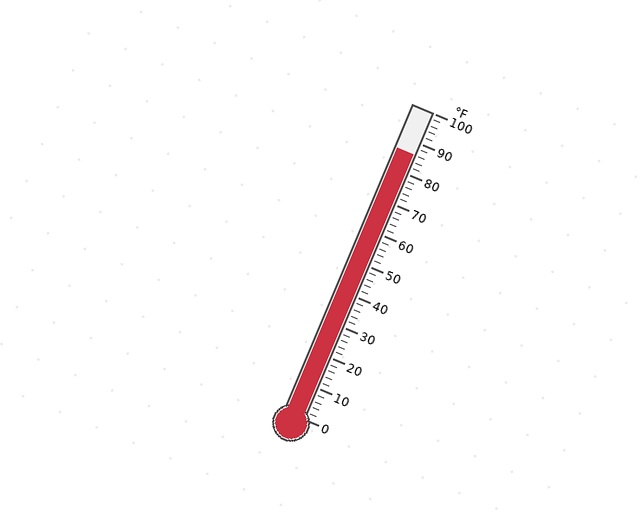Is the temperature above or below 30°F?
The temperature is above 30°F.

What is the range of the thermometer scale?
The thermometer scale ranges from 0°F to 100°F.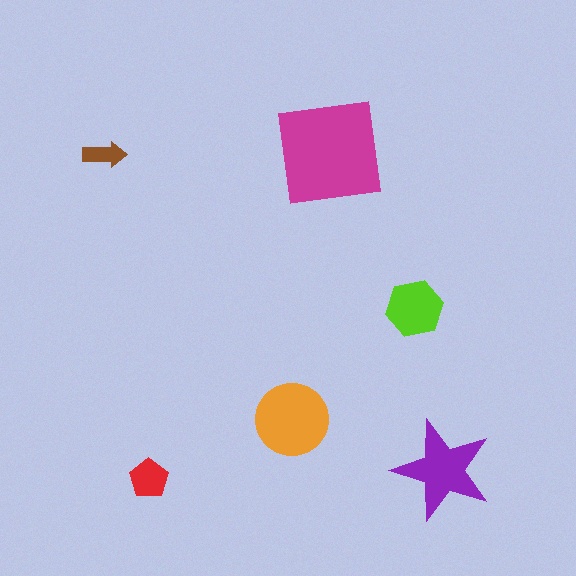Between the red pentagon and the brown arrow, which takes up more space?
The red pentagon.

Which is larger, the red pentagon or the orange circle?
The orange circle.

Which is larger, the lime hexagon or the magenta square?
The magenta square.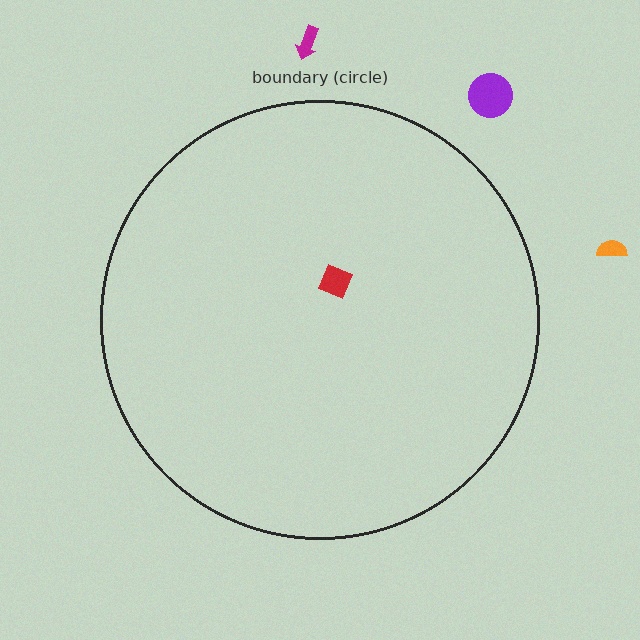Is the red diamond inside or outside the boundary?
Inside.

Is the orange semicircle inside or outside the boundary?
Outside.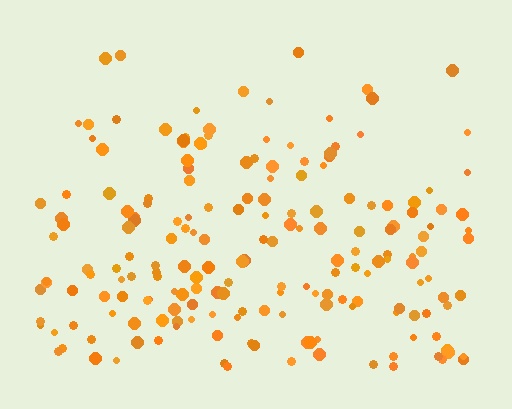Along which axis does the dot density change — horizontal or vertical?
Vertical.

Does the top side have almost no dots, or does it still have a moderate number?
Still a moderate number, just noticeably fewer than the bottom.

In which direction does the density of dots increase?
From top to bottom, with the bottom side densest.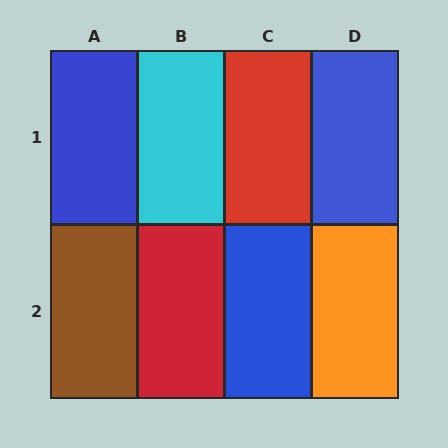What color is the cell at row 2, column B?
Red.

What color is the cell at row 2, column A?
Brown.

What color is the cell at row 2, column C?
Blue.